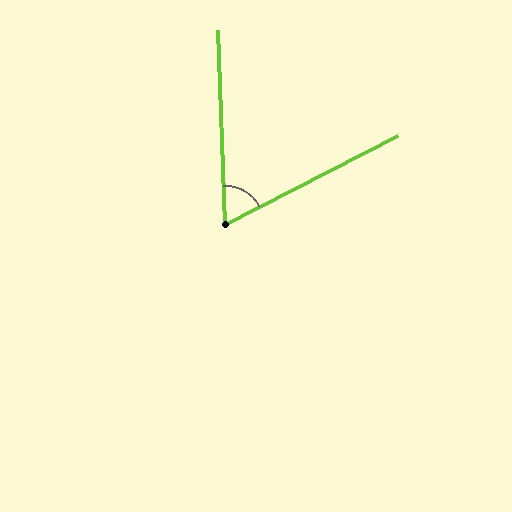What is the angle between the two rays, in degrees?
Approximately 65 degrees.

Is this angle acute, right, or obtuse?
It is acute.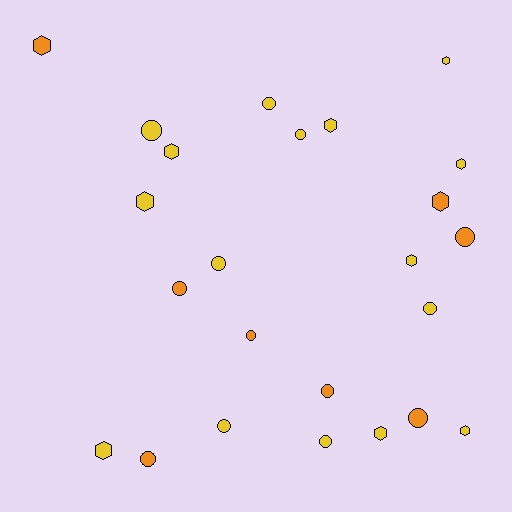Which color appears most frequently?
Yellow, with 16 objects.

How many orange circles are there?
There are 6 orange circles.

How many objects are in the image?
There are 24 objects.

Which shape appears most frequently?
Circle, with 13 objects.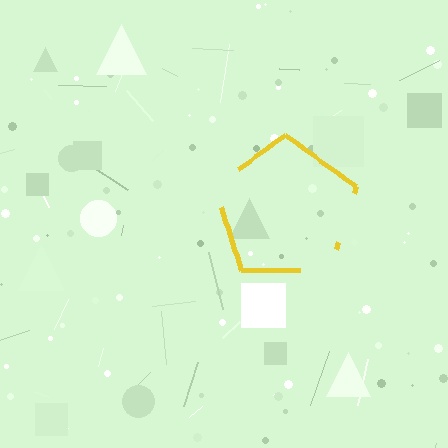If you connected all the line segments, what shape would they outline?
They would outline a pentagon.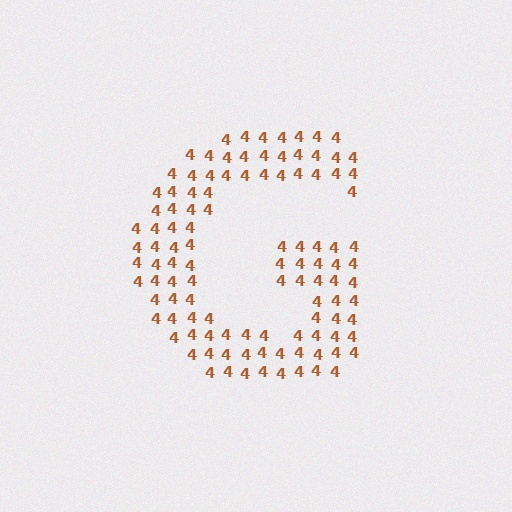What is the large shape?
The large shape is the letter G.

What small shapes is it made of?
It is made of small digit 4's.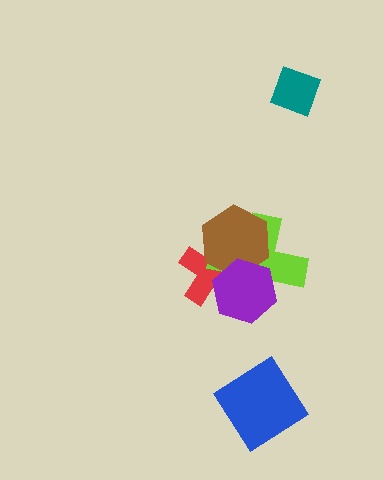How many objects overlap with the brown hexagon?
3 objects overlap with the brown hexagon.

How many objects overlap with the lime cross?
3 objects overlap with the lime cross.